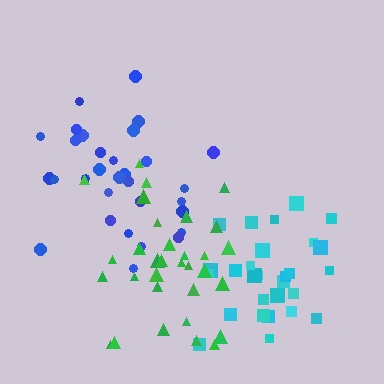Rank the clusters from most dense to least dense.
cyan, blue, green.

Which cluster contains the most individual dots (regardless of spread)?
Green (32).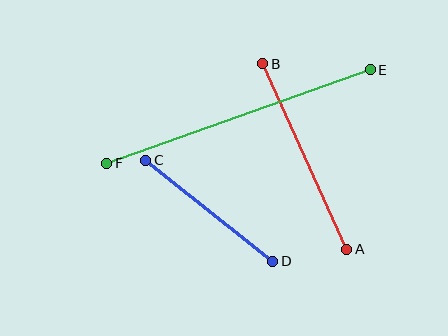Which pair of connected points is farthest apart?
Points E and F are farthest apart.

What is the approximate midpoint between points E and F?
The midpoint is at approximately (239, 117) pixels.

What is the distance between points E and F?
The distance is approximately 279 pixels.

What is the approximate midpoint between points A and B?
The midpoint is at approximately (305, 156) pixels.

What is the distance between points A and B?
The distance is approximately 204 pixels.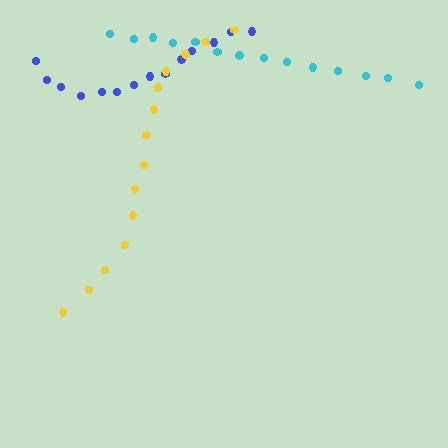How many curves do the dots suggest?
There are 3 distinct paths.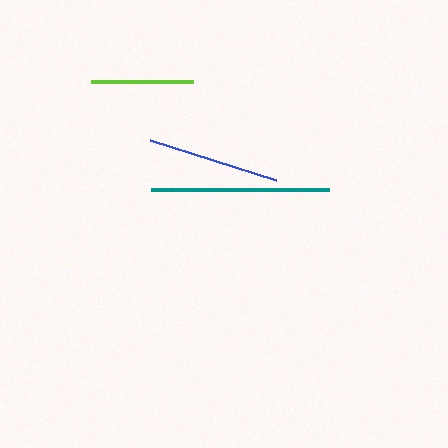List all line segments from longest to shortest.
From longest to shortest: teal, blue, lime.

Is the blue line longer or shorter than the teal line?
The teal line is longer than the blue line.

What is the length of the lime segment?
The lime segment is approximately 102 pixels long.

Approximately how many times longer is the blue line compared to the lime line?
The blue line is approximately 1.3 times the length of the lime line.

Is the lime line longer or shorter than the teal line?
The teal line is longer than the lime line.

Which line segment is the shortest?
The lime line is the shortest at approximately 102 pixels.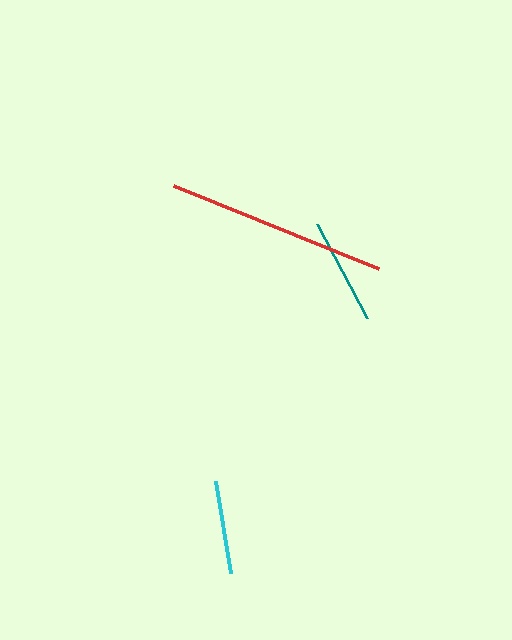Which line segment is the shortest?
The cyan line is the shortest at approximately 93 pixels.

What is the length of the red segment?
The red segment is approximately 221 pixels long.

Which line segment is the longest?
The red line is the longest at approximately 221 pixels.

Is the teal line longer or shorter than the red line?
The red line is longer than the teal line.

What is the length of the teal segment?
The teal segment is approximately 106 pixels long.